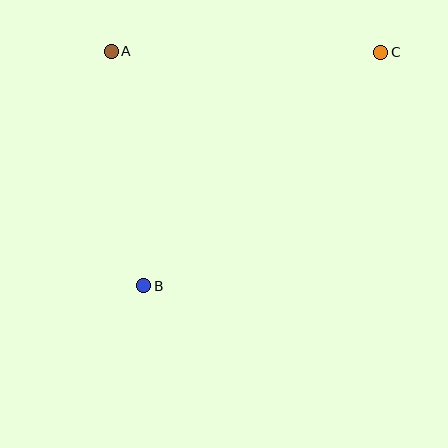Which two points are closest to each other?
Points A and B are closest to each other.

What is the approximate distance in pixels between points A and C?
The distance between A and C is approximately 270 pixels.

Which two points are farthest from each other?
Points B and C are farthest from each other.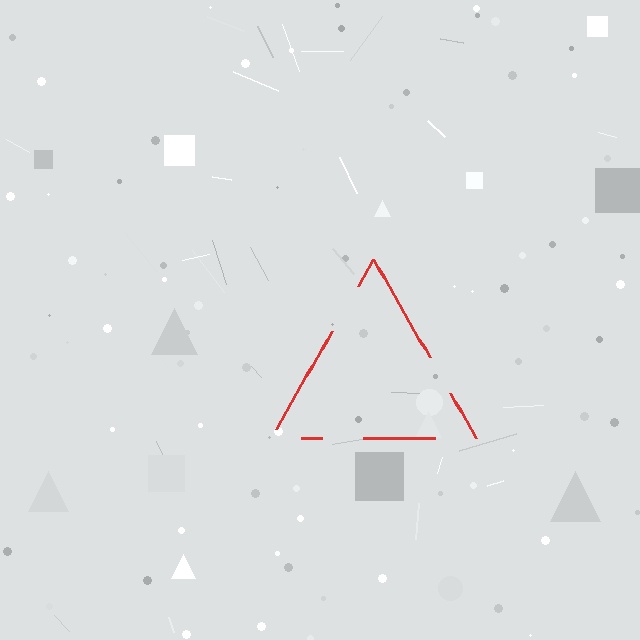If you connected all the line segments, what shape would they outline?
They would outline a triangle.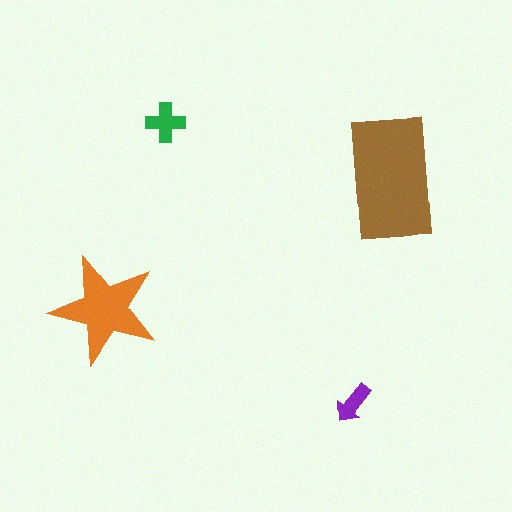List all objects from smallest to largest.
The purple arrow, the green cross, the orange star, the brown rectangle.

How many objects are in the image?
There are 4 objects in the image.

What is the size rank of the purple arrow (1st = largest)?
4th.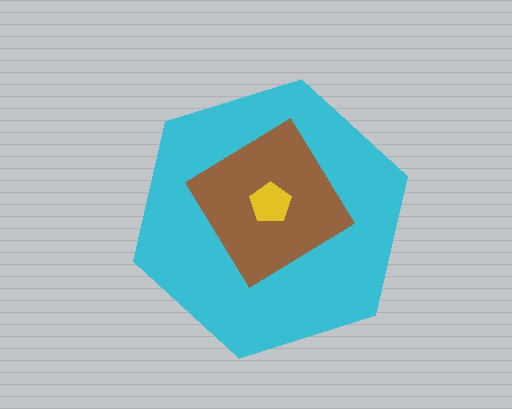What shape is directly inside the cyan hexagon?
The brown diamond.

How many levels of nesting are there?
3.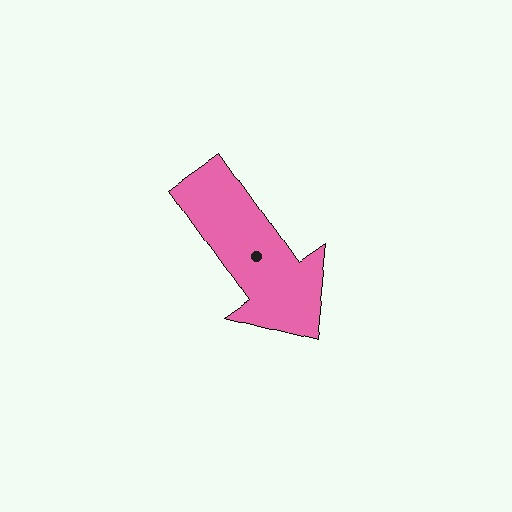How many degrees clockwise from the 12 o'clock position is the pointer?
Approximately 145 degrees.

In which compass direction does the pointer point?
Southeast.